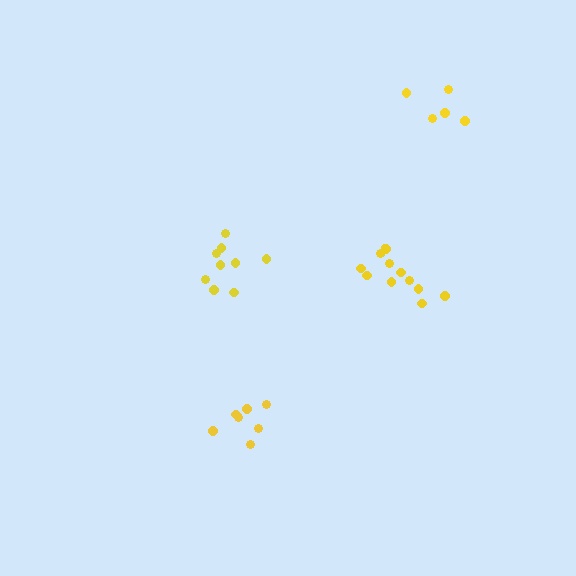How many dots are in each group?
Group 1: 5 dots, Group 2: 7 dots, Group 3: 11 dots, Group 4: 9 dots (32 total).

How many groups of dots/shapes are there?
There are 4 groups.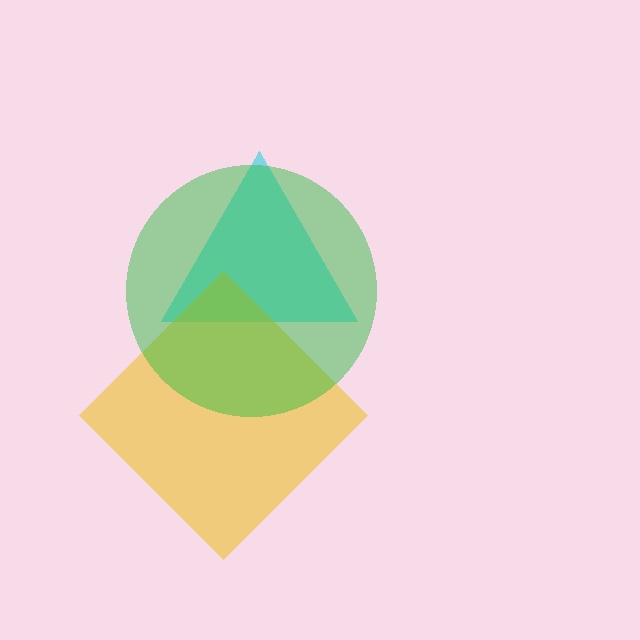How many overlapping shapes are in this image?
There are 3 overlapping shapes in the image.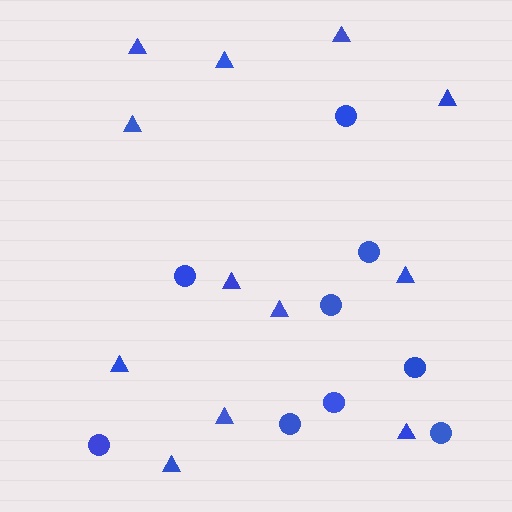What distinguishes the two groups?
There are 2 groups: one group of triangles (12) and one group of circles (9).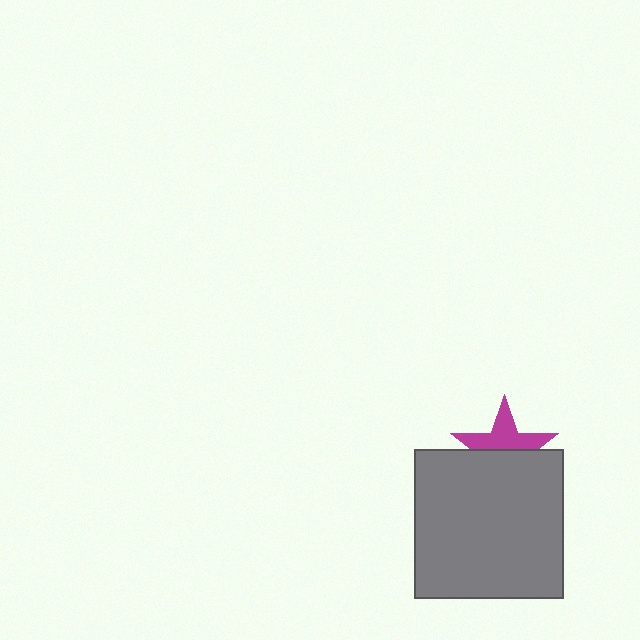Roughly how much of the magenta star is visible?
About half of it is visible (roughly 51%).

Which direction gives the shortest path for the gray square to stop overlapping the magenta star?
Moving down gives the shortest separation.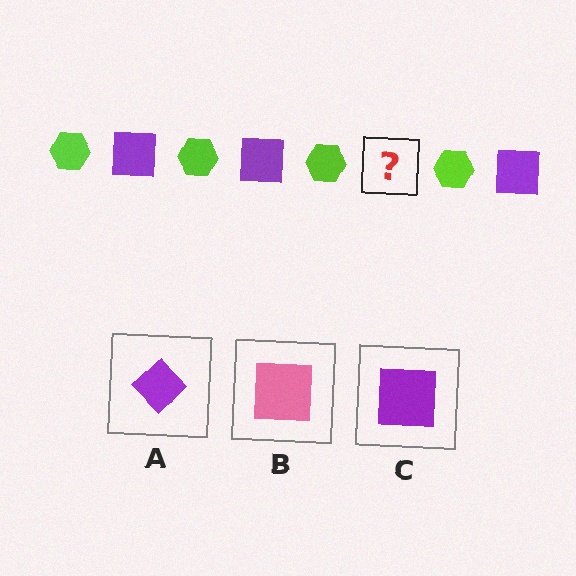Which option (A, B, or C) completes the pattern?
C.